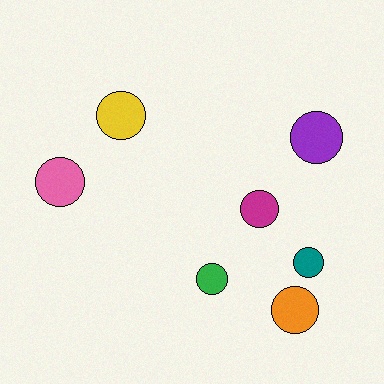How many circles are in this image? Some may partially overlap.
There are 7 circles.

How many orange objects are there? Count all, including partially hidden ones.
There is 1 orange object.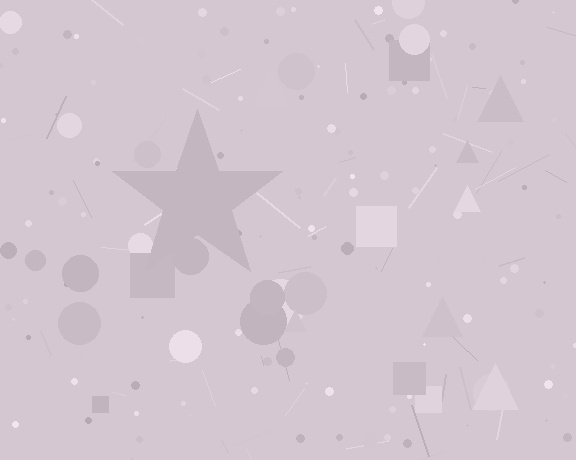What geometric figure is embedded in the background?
A star is embedded in the background.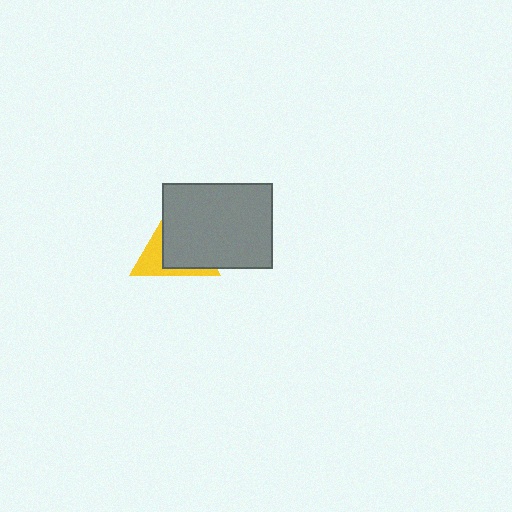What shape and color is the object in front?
The object in front is a gray rectangle.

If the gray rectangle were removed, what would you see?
You would see the complete yellow triangle.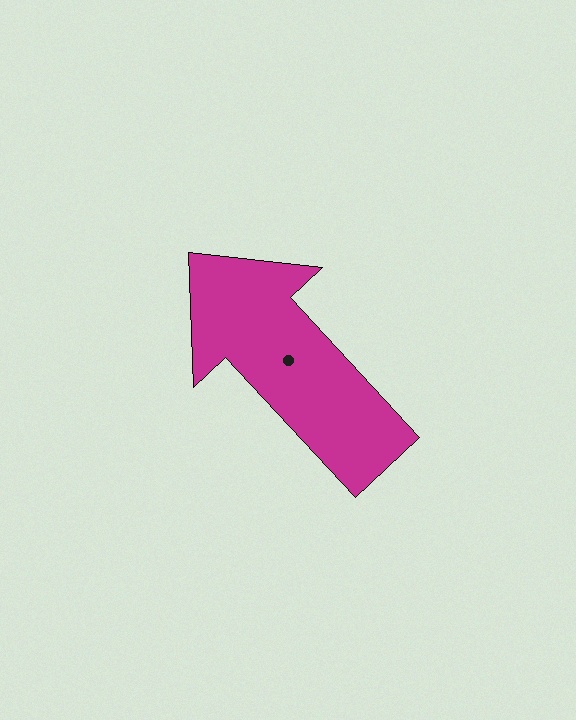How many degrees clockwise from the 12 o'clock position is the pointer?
Approximately 317 degrees.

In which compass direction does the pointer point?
Northwest.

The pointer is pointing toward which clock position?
Roughly 11 o'clock.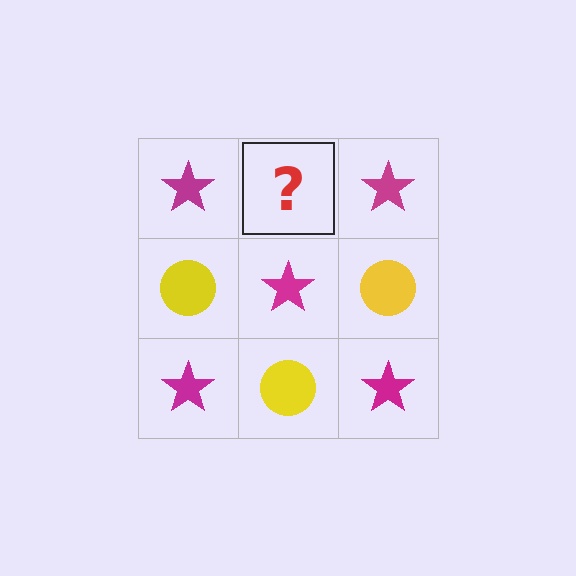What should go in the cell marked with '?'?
The missing cell should contain a yellow circle.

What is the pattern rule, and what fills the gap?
The rule is that it alternates magenta star and yellow circle in a checkerboard pattern. The gap should be filled with a yellow circle.